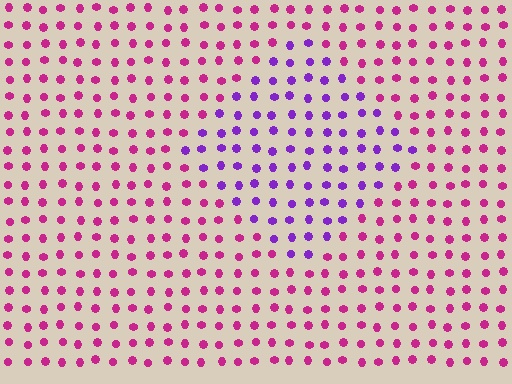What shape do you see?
I see a diamond.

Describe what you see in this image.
The image is filled with small magenta elements in a uniform arrangement. A diamond-shaped region is visible where the elements are tinted to a slightly different hue, forming a subtle color boundary.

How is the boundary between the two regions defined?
The boundary is defined purely by a slight shift in hue (about 47 degrees). Spacing, size, and orientation are identical on both sides.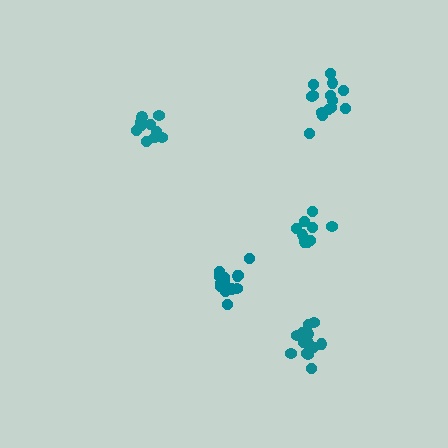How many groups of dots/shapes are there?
There are 5 groups.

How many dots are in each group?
Group 1: 11 dots, Group 2: 14 dots, Group 3: 9 dots, Group 4: 13 dots, Group 5: 14 dots (61 total).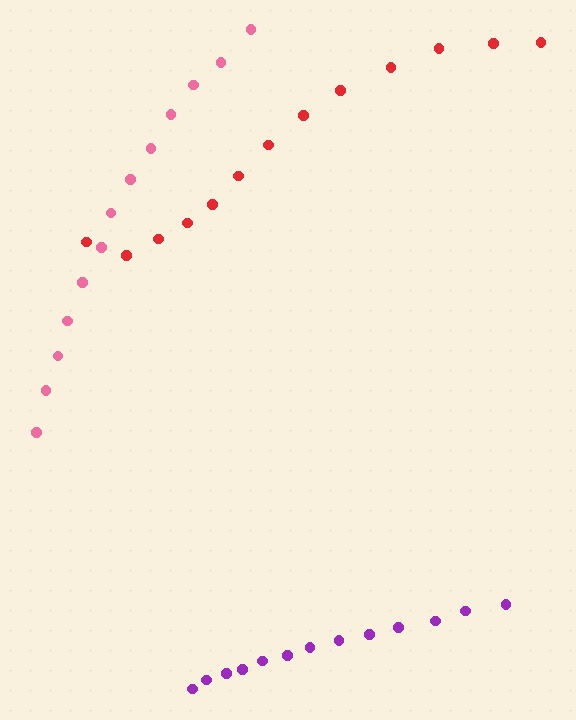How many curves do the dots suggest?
There are 3 distinct paths.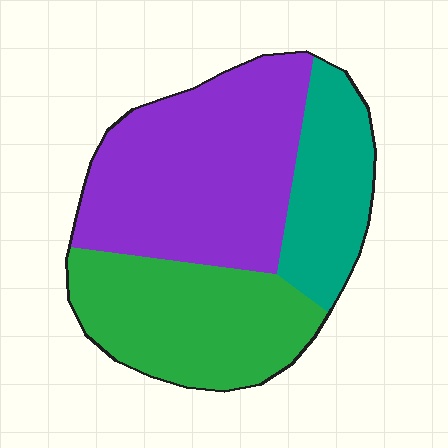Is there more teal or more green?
Green.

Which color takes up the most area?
Purple, at roughly 45%.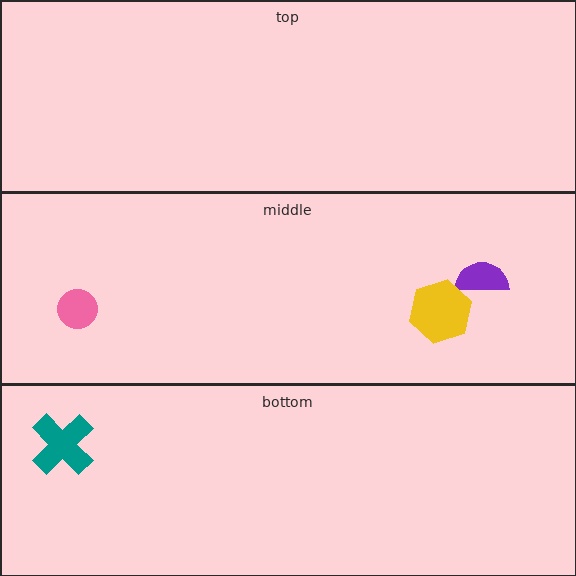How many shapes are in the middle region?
3.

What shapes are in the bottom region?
The teal cross.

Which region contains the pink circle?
The middle region.